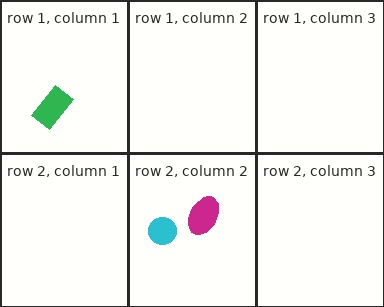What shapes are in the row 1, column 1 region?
The green rectangle.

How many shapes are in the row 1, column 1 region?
1.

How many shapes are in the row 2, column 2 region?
2.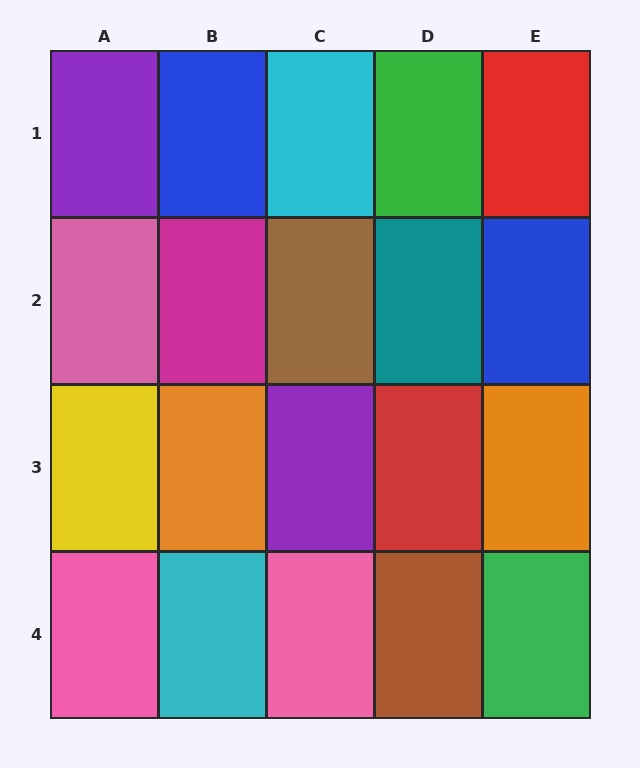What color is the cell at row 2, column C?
Brown.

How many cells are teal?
1 cell is teal.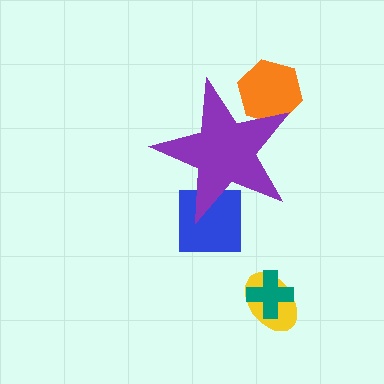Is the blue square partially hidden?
Yes, the blue square is partially hidden behind the purple star.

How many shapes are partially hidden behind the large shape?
2 shapes are partially hidden.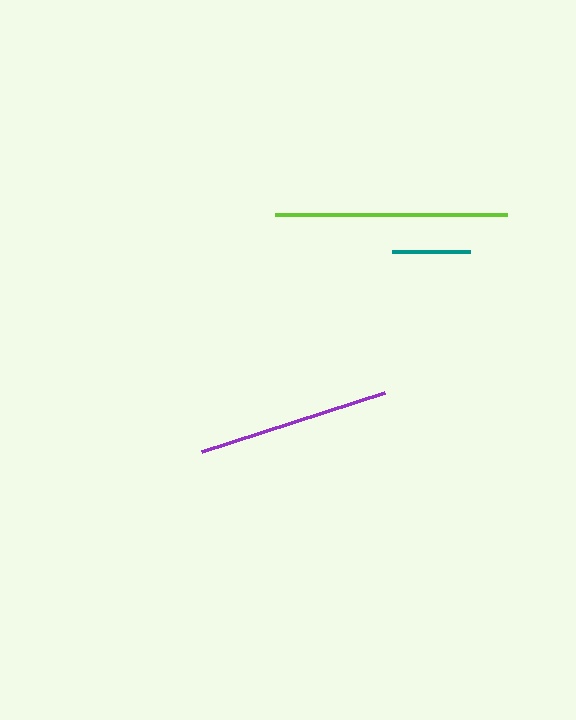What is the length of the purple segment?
The purple segment is approximately 192 pixels long.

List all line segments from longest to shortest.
From longest to shortest: lime, purple, teal.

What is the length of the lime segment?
The lime segment is approximately 232 pixels long.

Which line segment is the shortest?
The teal line is the shortest at approximately 78 pixels.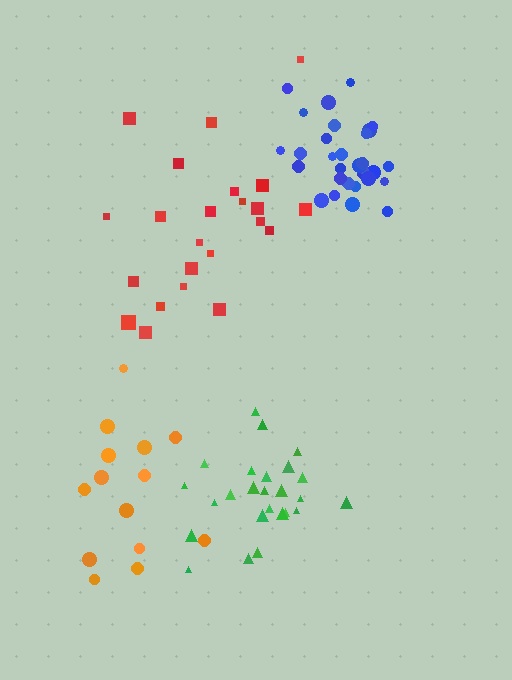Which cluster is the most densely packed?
Blue.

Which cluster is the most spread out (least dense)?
Red.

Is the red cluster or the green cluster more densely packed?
Green.